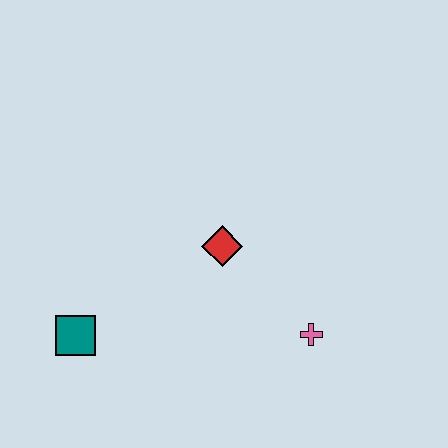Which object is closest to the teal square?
The red diamond is closest to the teal square.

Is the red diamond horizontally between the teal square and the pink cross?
Yes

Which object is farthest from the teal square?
The pink cross is farthest from the teal square.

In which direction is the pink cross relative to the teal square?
The pink cross is to the right of the teal square.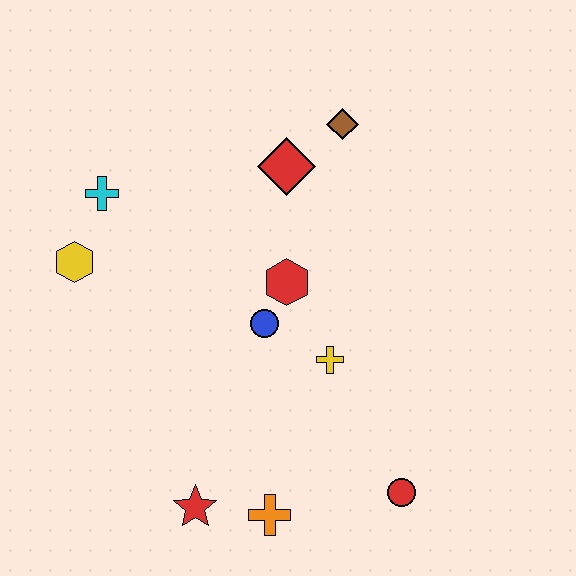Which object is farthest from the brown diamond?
The red star is farthest from the brown diamond.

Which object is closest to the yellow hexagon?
The cyan cross is closest to the yellow hexagon.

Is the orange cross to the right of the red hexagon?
No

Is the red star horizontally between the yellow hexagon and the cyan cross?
No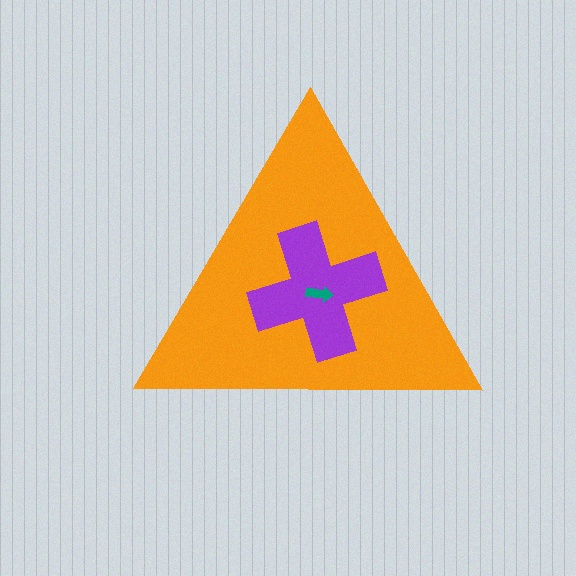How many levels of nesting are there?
3.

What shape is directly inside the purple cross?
The teal arrow.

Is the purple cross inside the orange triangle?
Yes.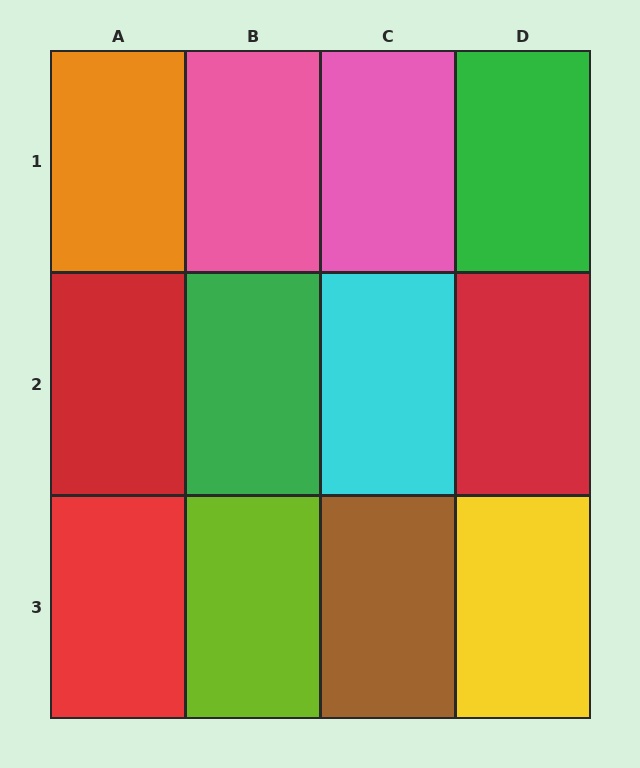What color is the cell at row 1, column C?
Pink.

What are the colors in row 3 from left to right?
Red, lime, brown, yellow.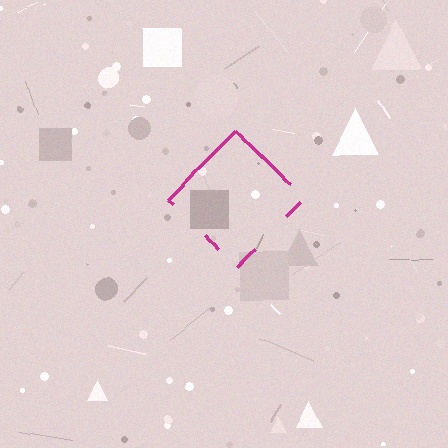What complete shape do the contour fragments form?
The contour fragments form a diamond.